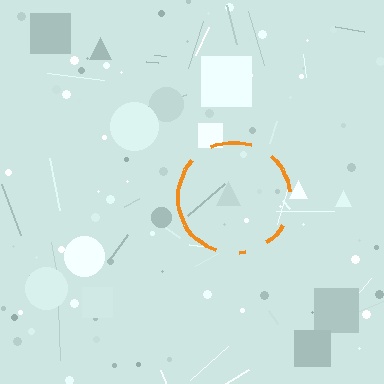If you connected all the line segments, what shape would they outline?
They would outline a circle.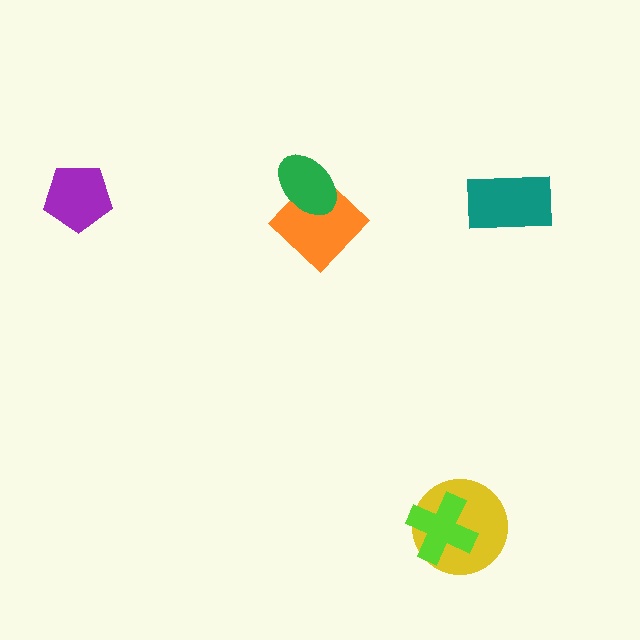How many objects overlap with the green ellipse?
1 object overlaps with the green ellipse.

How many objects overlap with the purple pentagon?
0 objects overlap with the purple pentagon.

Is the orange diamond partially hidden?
Yes, it is partially covered by another shape.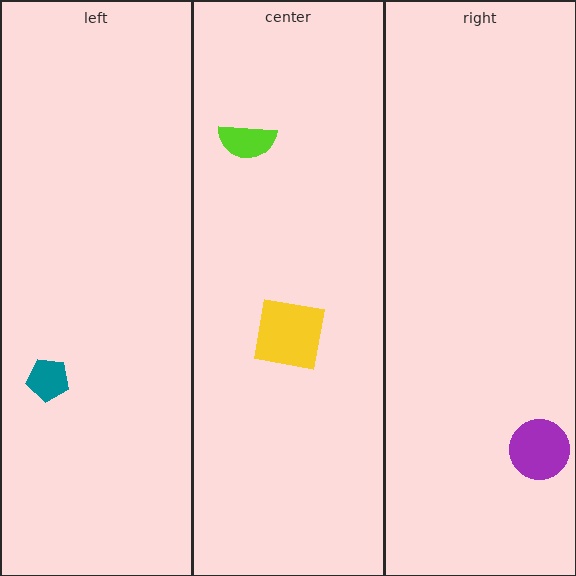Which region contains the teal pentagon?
The left region.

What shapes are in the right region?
The purple circle.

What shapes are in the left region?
The teal pentagon.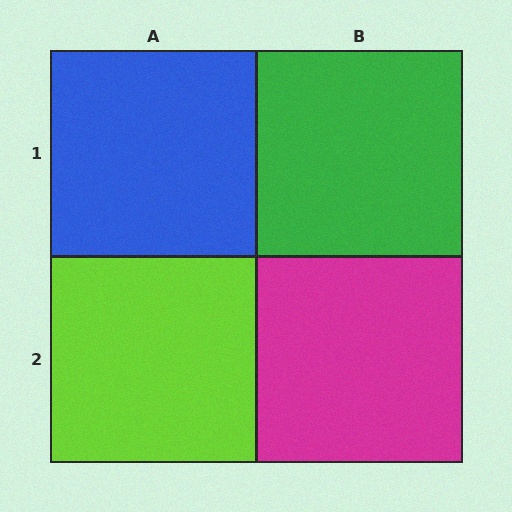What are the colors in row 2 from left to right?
Lime, magenta.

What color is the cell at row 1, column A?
Blue.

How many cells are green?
1 cell is green.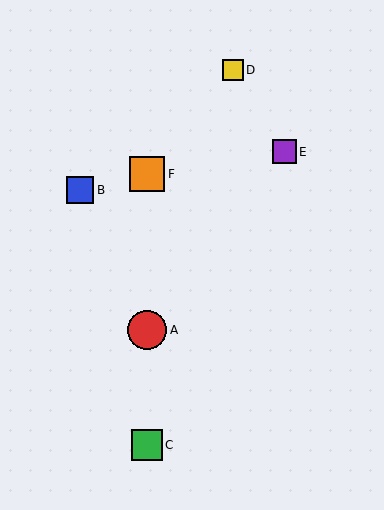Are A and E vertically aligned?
No, A is at x≈147 and E is at x≈284.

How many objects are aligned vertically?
3 objects (A, C, F) are aligned vertically.